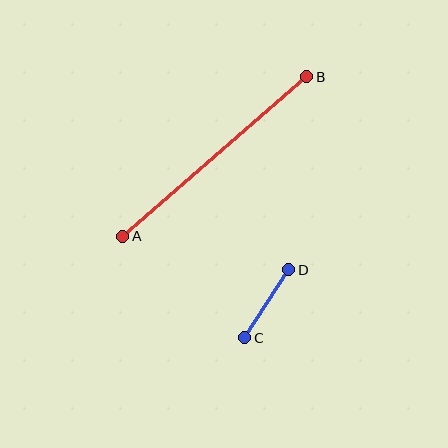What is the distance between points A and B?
The distance is approximately 244 pixels.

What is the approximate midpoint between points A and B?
The midpoint is at approximately (215, 157) pixels.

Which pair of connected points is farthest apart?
Points A and B are farthest apart.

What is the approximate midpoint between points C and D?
The midpoint is at approximately (267, 304) pixels.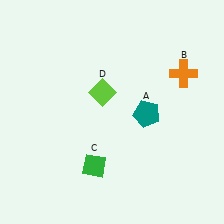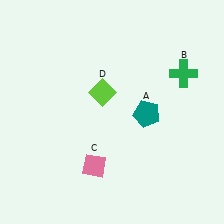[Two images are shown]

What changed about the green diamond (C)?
In Image 1, C is green. In Image 2, it changed to pink.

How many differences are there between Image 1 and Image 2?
There are 2 differences between the two images.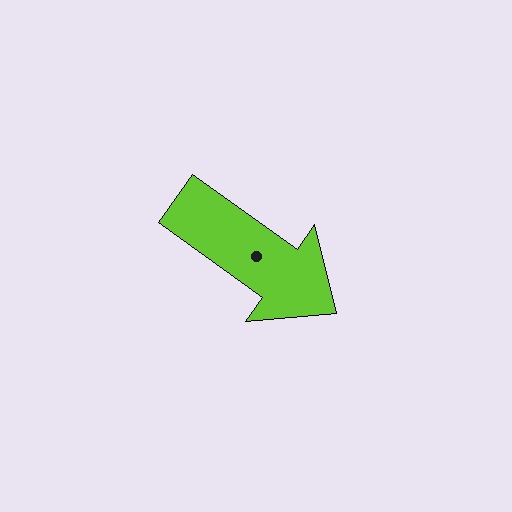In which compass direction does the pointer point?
Southeast.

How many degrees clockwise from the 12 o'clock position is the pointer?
Approximately 126 degrees.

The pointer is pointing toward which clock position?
Roughly 4 o'clock.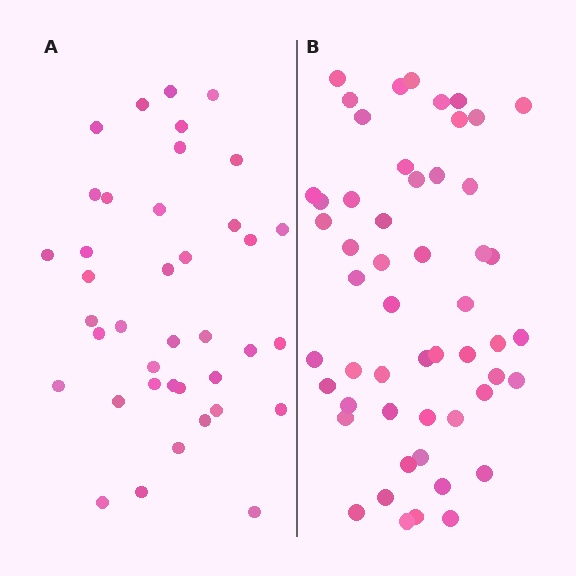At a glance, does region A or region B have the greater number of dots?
Region B (the right region) has more dots.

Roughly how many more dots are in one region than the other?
Region B has approximately 15 more dots than region A.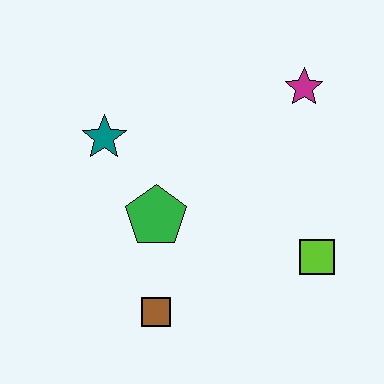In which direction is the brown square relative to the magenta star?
The brown square is below the magenta star.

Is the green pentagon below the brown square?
No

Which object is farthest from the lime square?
The teal star is farthest from the lime square.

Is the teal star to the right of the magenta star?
No